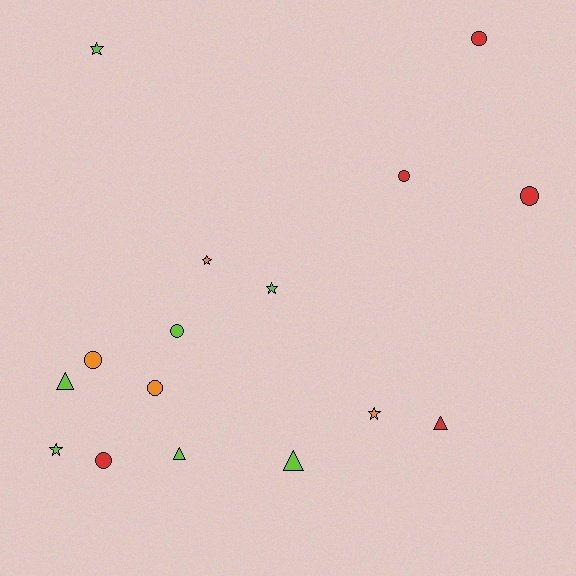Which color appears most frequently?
Lime, with 7 objects.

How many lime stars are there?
There are 3 lime stars.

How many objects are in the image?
There are 16 objects.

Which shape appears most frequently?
Circle, with 7 objects.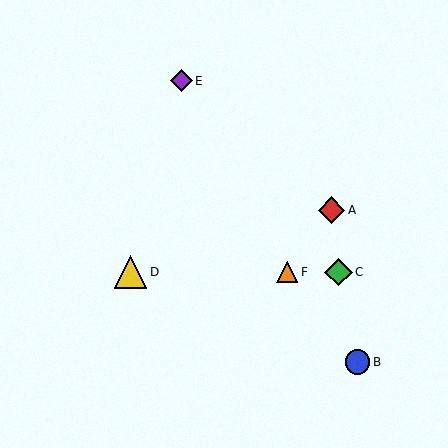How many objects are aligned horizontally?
3 objects (C, D, F) are aligned horizontally.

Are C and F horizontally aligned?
Yes, both are at y≈272.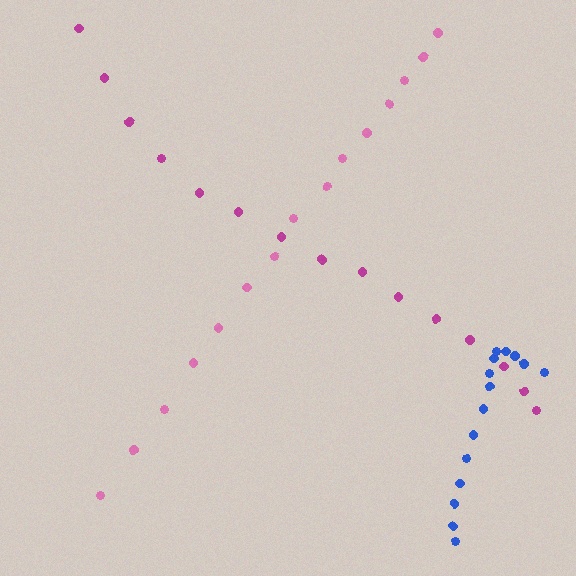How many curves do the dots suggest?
There are 3 distinct paths.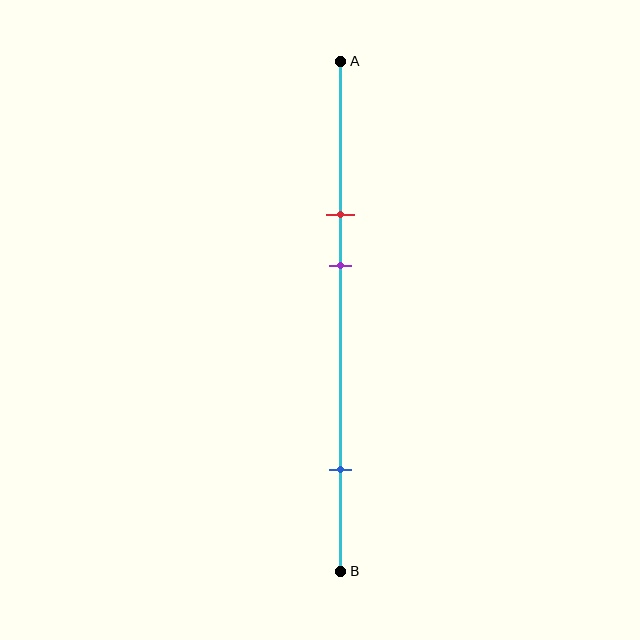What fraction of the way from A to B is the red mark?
The red mark is approximately 30% (0.3) of the way from A to B.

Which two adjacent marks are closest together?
The red and purple marks are the closest adjacent pair.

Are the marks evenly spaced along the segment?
No, the marks are not evenly spaced.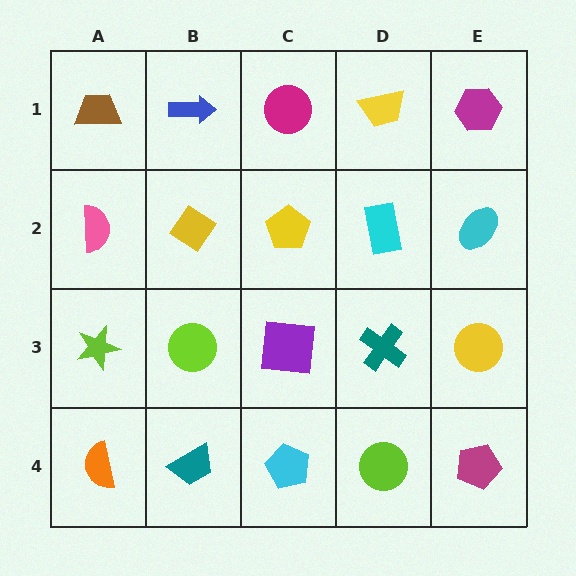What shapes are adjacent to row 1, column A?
A pink semicircle (row 2, column A), a blue arrow (row 1, column B).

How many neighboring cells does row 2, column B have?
4.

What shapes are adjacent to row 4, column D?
A teal cross (row 3, column D), a cyan pentagon (row 4, column C), a magenta pentagon (row 4, column E).